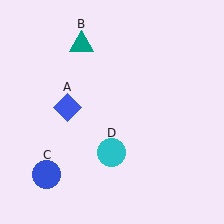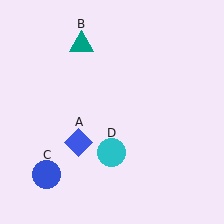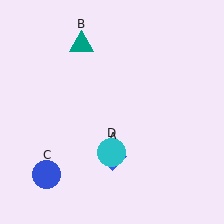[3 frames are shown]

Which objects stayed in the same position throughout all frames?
Teal triangle (object B) and blue circle (object C) and cyan circle (object D) remained stationary.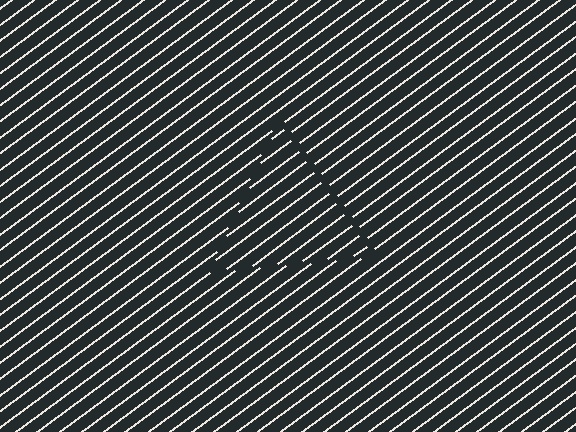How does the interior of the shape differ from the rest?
The interior of the shape contains the same grating, shifted by half a period — the contour is defined by the phase discontinuity where line-ends from the inner and outer gratings abut.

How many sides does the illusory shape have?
3 sides — the line-ends trace a triangle.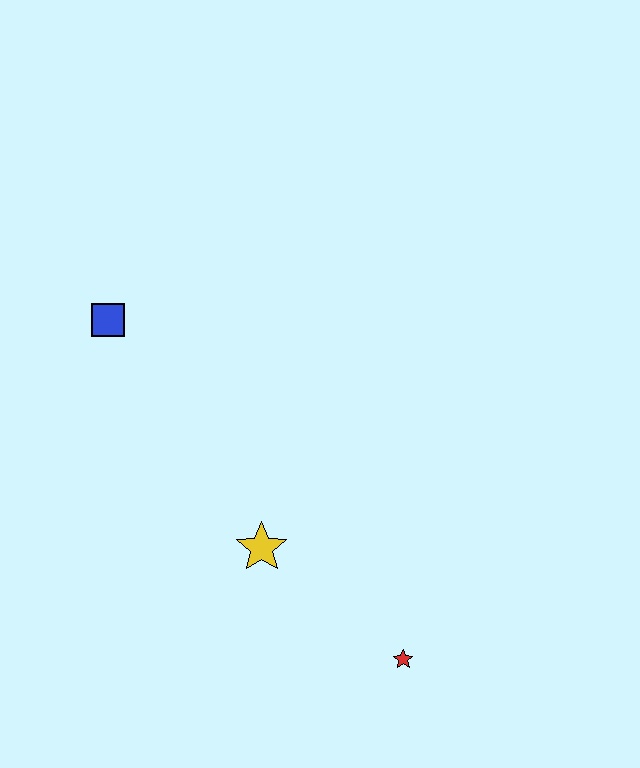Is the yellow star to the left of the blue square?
No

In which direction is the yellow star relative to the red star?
The yellow star is to the left of the red star.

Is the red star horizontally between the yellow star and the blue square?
No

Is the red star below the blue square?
Yes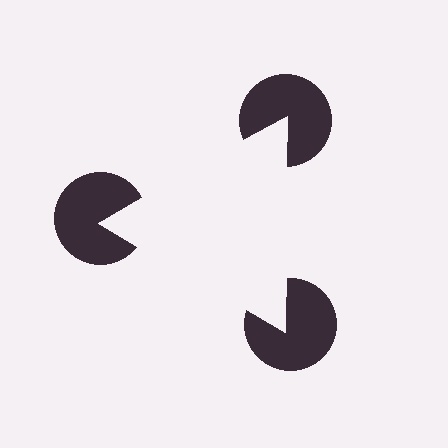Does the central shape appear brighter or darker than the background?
It typically appears slightly brighter than the background, even though no actual brightness change is drawn.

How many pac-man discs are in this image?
There are 3 — one at each vertex of the illusory triangle.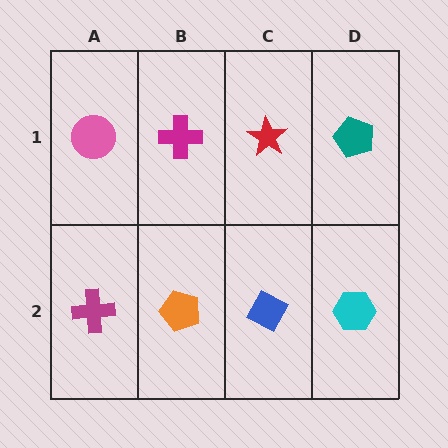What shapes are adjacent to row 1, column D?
A cyan hexagon (row 2, column D), a red star (row 1, column C).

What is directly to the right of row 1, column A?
A magenta cross.